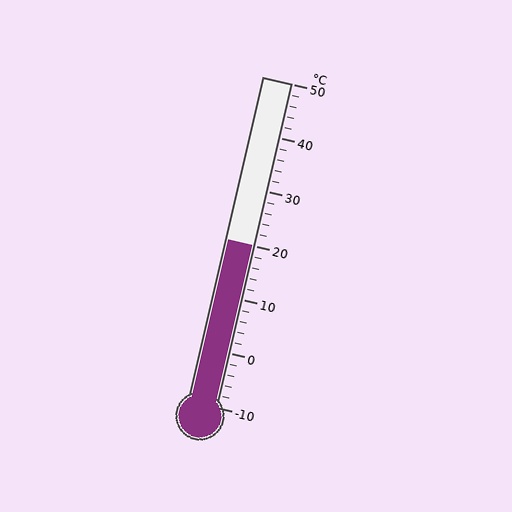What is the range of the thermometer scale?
The thermometer scale ranges from -10°C to 50°C.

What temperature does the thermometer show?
The thermometer shows approximately 20°C.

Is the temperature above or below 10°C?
The temperature is above 10°C.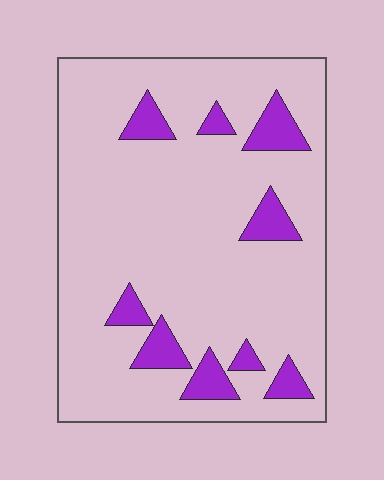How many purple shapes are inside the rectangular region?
9.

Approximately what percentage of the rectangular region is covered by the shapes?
Approximately 15%.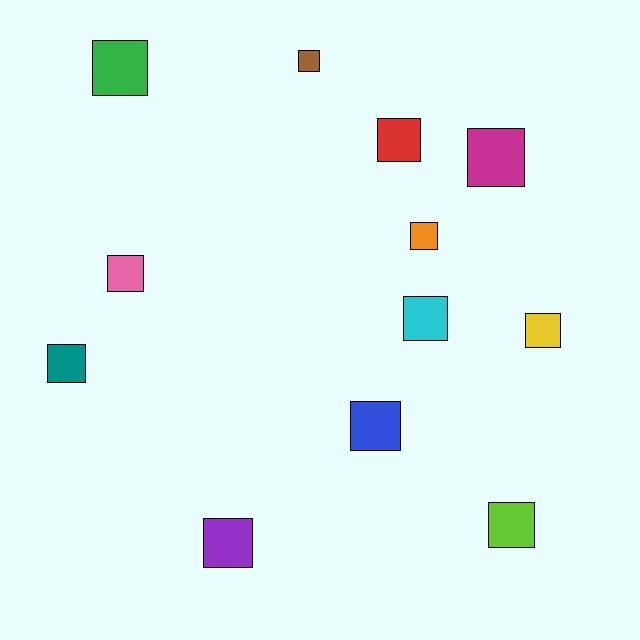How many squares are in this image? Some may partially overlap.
There are 12 squares.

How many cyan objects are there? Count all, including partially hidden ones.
There is 1 cyan object.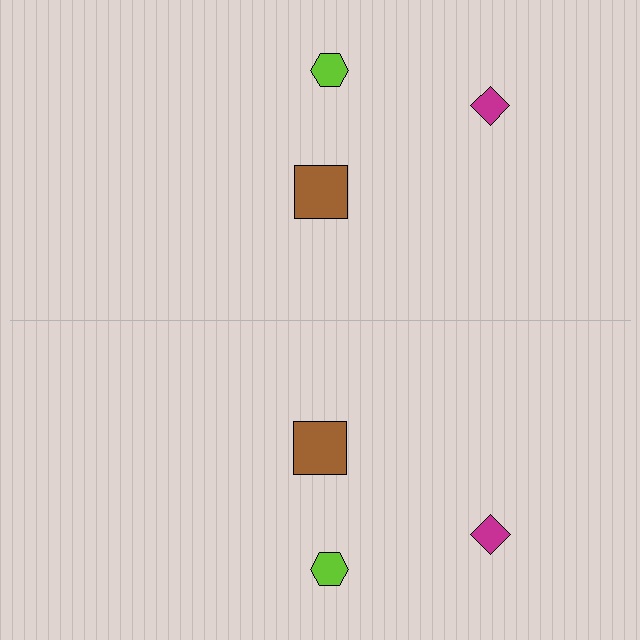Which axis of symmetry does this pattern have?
The pattern has a horizontal axis of symmetry running through the center of the image.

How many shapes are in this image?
There are 6 shapes in this image.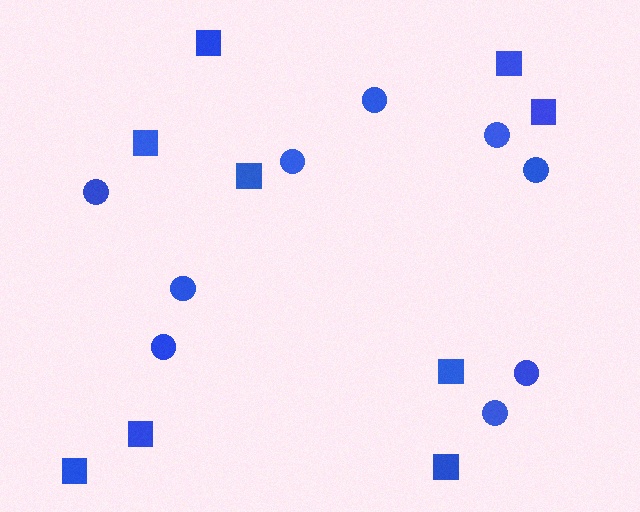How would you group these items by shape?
There are 2 groups: one group of circles (9) and one group of squares (9).